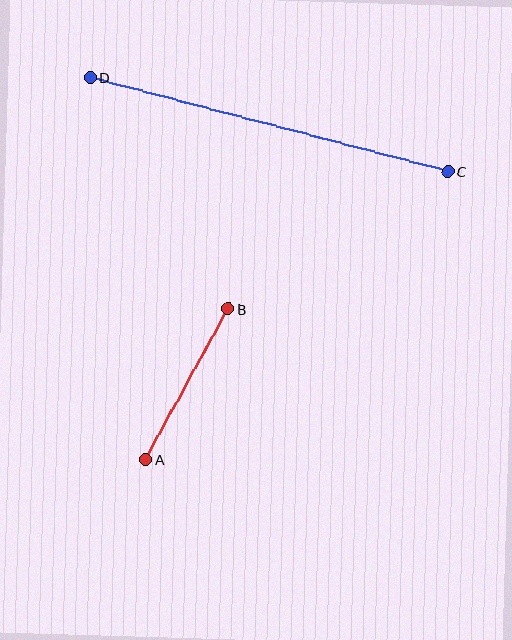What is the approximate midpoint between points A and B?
The midpoint is at approximately (187, 384) pixels.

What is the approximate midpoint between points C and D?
The midpoint is at approximately (269, 125) pixels.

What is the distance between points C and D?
The distance is approximately 369 pixels.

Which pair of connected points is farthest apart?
Points C and D are farthest apart.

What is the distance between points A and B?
The distance is approximately 171 pixels.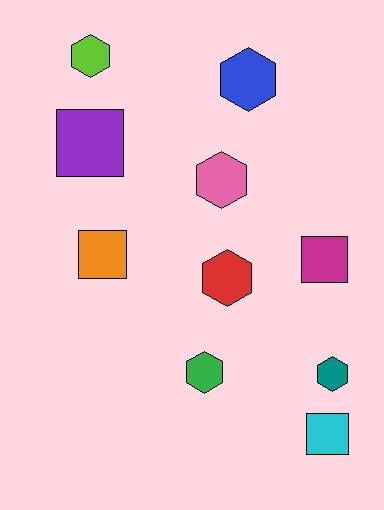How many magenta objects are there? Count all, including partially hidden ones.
There is 1 magenta object.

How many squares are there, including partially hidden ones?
There are 4 squares.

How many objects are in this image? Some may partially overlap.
There are 10 objects.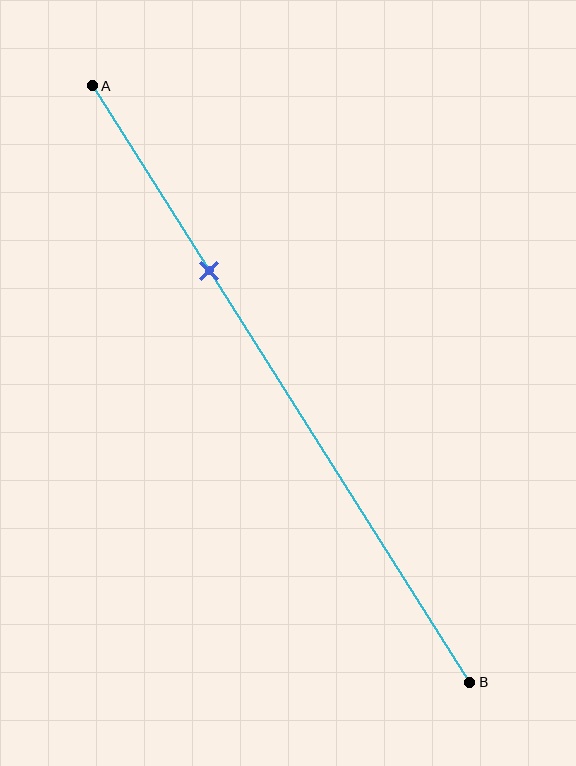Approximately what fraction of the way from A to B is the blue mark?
The blue mark is approximately 30% of the way from A to B.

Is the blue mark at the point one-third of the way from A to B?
Yes, the mark is approximately at the one-third point.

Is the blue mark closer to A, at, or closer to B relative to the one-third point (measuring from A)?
The blue mark is approximately at the one-third point of segment AB.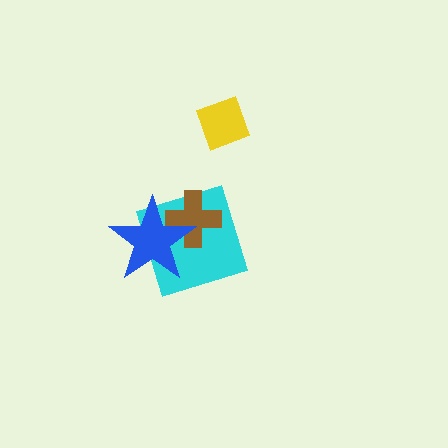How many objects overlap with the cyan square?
2 objects overlap with the cyan square.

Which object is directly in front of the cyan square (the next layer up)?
The brown cross is directly in front of the cyan square.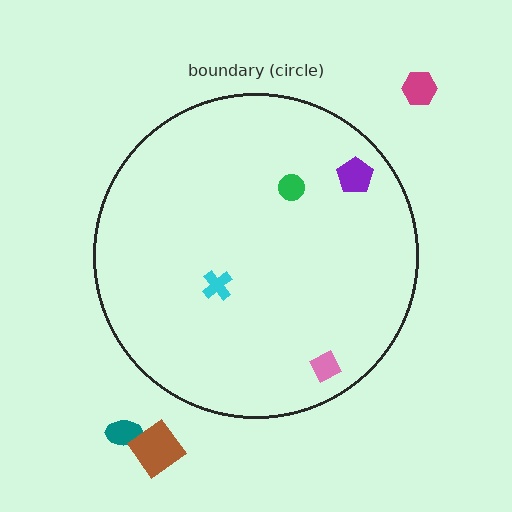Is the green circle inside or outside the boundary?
Inside.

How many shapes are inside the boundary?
4 inside, 3 outside.